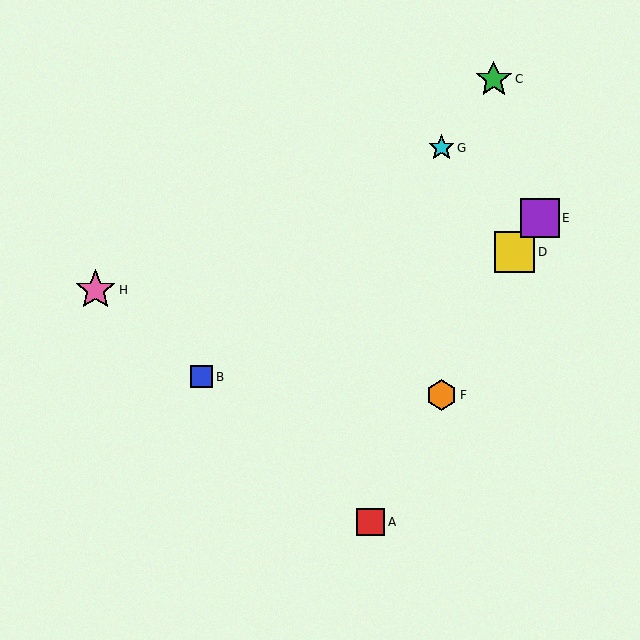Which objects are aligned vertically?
Objects F, G are aligned vertically.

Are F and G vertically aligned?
Yes, both are at x≈442.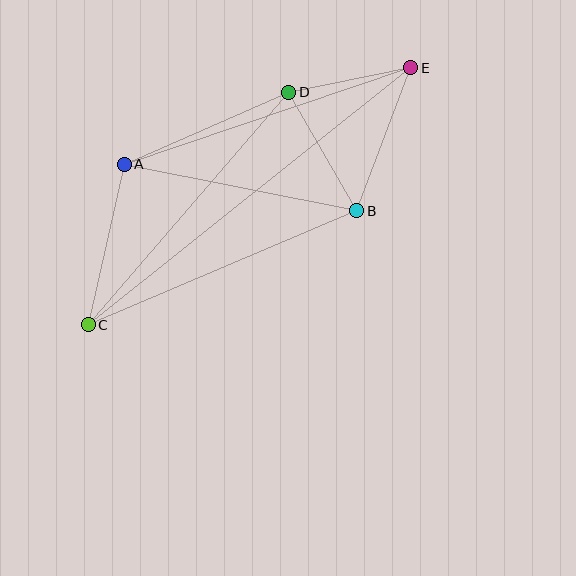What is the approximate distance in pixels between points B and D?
The distance between B and D is approximately 137 pixels.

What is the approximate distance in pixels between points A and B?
The distance between A and B is approximately 237 pixels.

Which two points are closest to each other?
Points D and E are closest to each other.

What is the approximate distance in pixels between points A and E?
The distance between A and E is approximately 302 pixels.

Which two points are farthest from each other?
Points C and E are farthest from each other.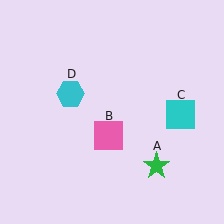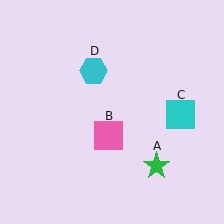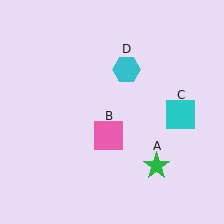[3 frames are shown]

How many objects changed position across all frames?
1 object changed position: cyan hexagon (object D).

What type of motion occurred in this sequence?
The cyan hexagon (object D) rotated clockwise around the center of the scene.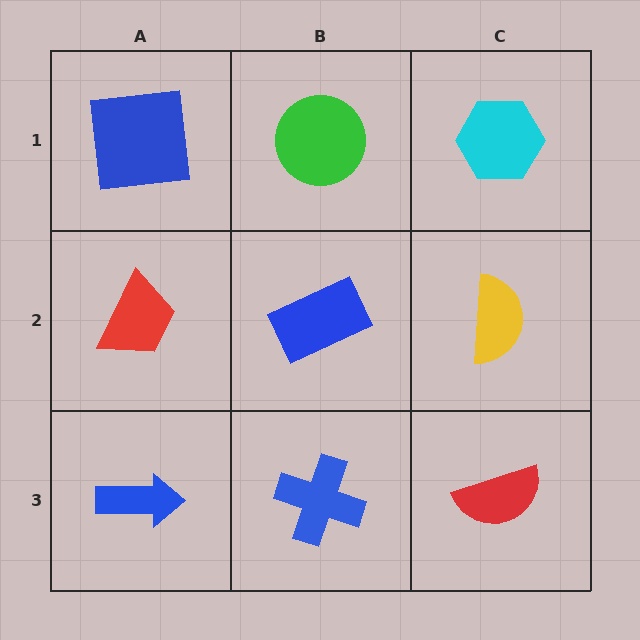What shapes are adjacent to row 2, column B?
A green circle (row 1, column B), a blue cross (row 3, column B), a red trapezoid (row 2, column A), a yellow semicircle (row 2, column C).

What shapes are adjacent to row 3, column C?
A yellow semicircle (row 2, column C), a blue cross (row 3, column B).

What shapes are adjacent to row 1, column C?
A yellow semicircle (row 2, column C), a green circle (row 1, column B).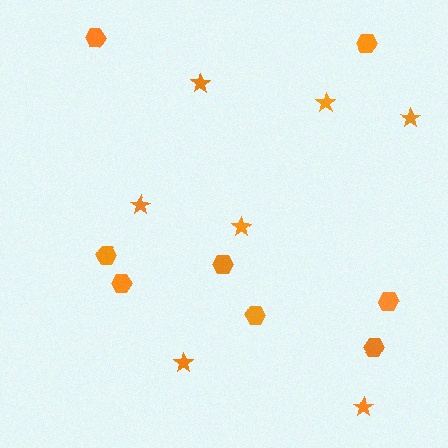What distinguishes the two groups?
There are 2 groups: one group of stars (7) and one group of hexagons (8).